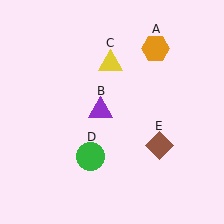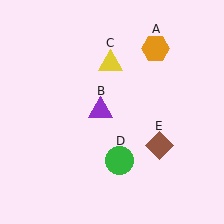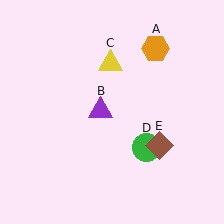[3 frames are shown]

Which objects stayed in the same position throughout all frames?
Orange hexagon (object A) and purple triangle (object B) and yellow triangle (object C) and brown diamond (object E) remained stationary.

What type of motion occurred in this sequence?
The green circle (object D) rotated counterclockwise around the center of the scene.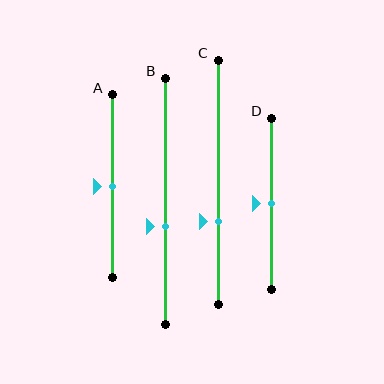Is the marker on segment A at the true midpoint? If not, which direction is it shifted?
Yes, the marker on segment A is at the true midpoint.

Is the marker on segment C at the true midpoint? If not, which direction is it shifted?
No, the marker on segment C is shifted downward by about 16% of the segment length.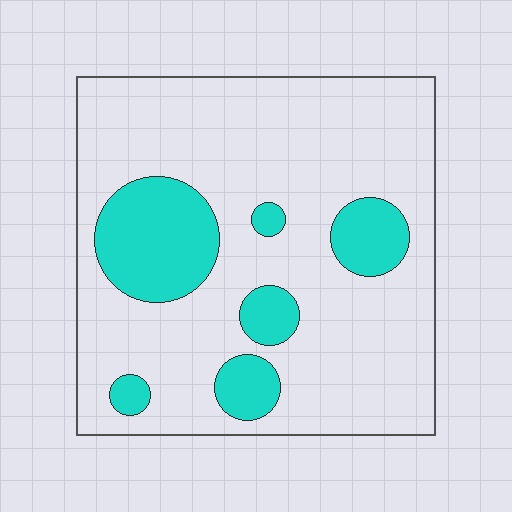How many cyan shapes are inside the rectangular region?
6.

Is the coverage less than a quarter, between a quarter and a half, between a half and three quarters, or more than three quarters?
Less than a quarter.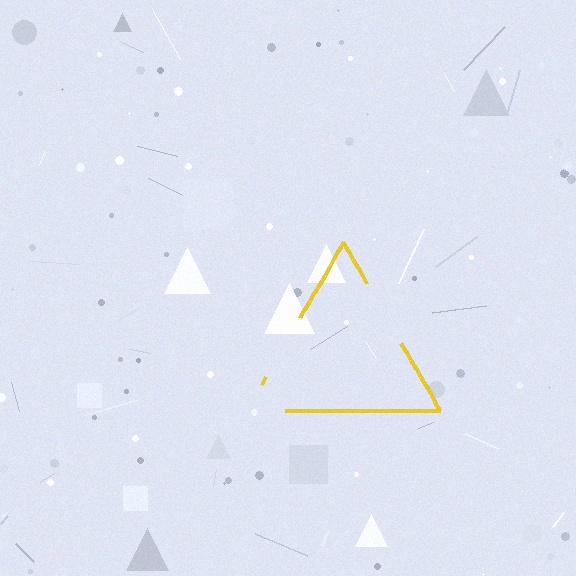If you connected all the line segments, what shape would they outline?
They would outline a triangle.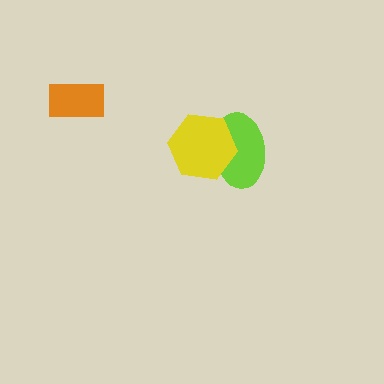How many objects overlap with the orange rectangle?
0 objects overlap with the orange rectangle.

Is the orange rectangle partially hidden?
No, no other shape covers it.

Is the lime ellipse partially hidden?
Yes, it is partially covered by another shape.